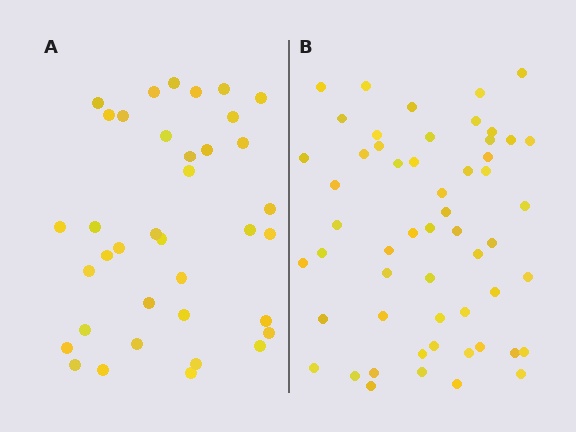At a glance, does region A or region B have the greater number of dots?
Region B (the right region) has more dots.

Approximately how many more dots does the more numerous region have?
Region B has approximately 20 more dots than region A.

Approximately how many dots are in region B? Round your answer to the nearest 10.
About 60 dots. (The exact count is 55, which rounds to 60.)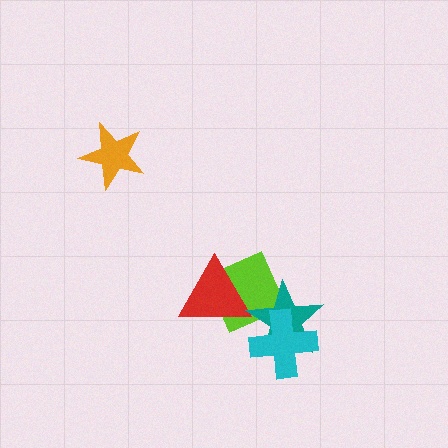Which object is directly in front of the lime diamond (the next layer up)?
The red triangle is directly in front of the lime diamond.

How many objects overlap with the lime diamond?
3 objects overlap with the lime diamond.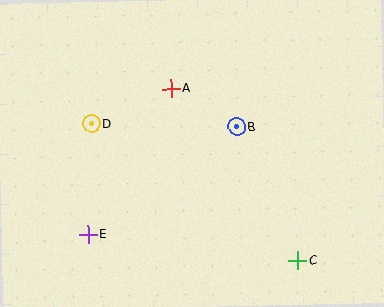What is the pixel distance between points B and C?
The distance between B and C is 147 pixels.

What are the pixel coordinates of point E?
Point E is at (88, 234).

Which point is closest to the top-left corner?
Point D is closest to the top-left corner.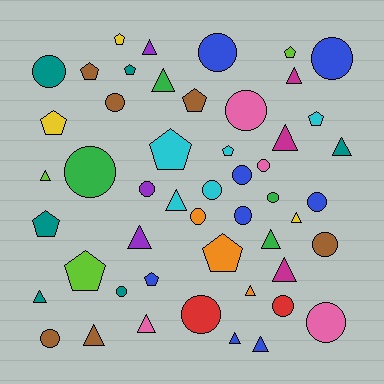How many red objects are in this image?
There are 2 red objects.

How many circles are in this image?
There are 20 circles.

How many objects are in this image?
There are 50 objects.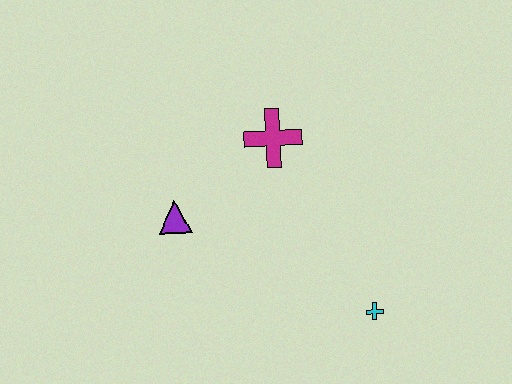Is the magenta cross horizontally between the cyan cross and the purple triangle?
Yes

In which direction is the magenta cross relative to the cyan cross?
The magenta cross is above the cyan cross.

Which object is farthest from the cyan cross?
The purple triangle is farthest from the cyan cross.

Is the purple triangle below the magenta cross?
Yes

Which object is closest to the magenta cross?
The purple triangle is closest to the magenta cross.